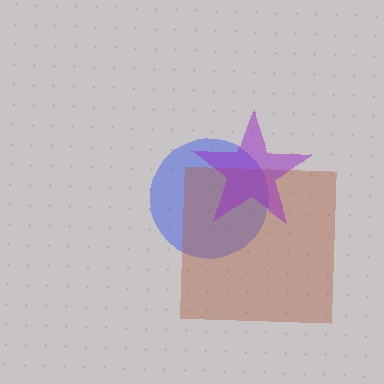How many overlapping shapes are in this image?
There are 3 overlapping shapes in the image.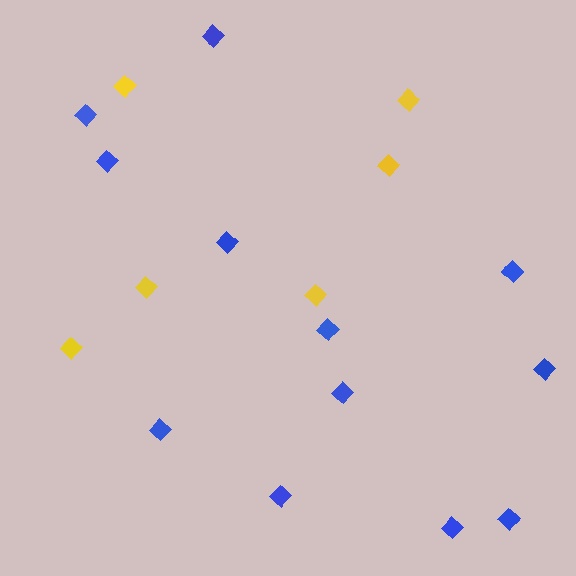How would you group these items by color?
There are 2 groups: one group of yellow diamonds (6) and one group of blue diamonds (12).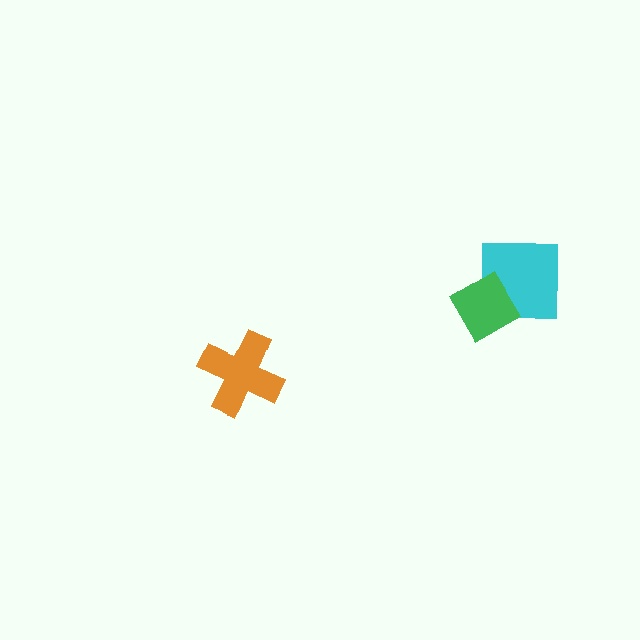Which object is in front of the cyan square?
The green diamond is in front of the cyan square.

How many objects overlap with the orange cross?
0 objects overlap with the orange cross.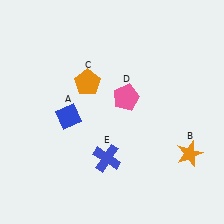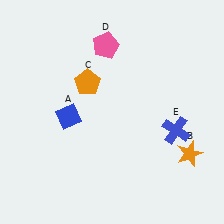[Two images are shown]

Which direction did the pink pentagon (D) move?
The pink pentagon (D) moved up.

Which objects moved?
The objects that moved are: the pink pentagon (D), the blue cross (E).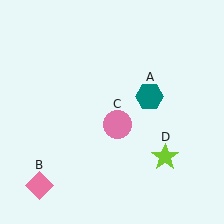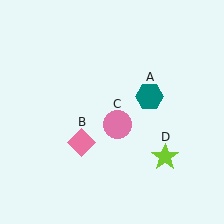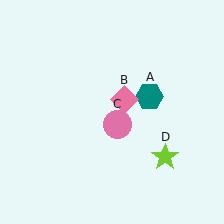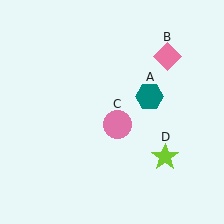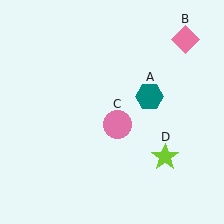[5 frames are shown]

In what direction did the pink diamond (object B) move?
The pink diamond (object B) moved up and to the right.